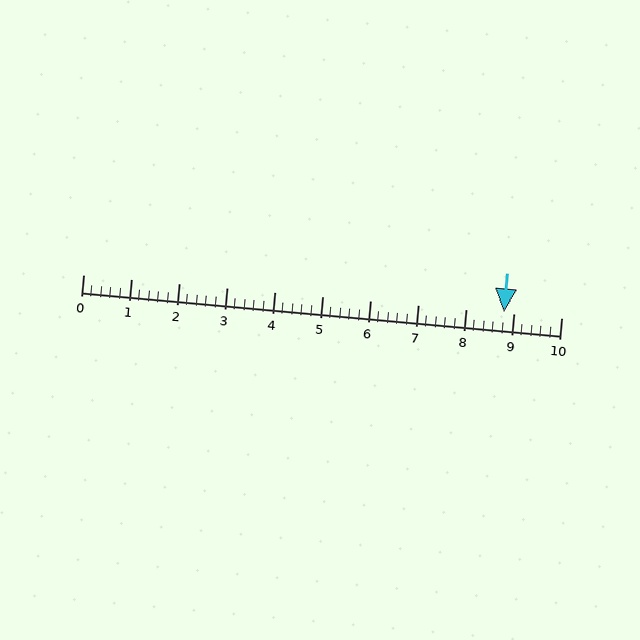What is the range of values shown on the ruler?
The ruler shows values from 0 to 10.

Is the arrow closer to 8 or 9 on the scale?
The arrow is closer to 9.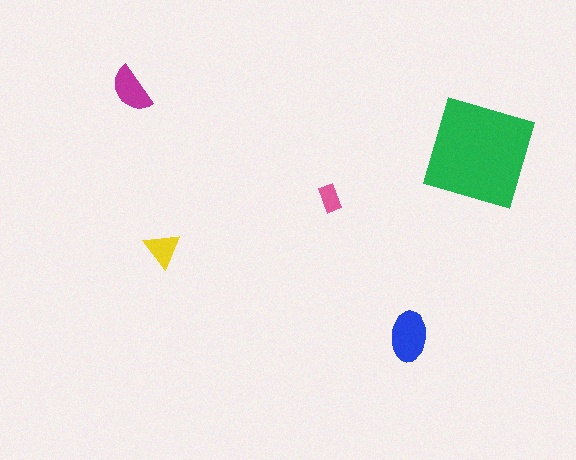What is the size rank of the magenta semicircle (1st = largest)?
3rd.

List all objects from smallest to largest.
The pink rectangle, the yellow triangle, the magenta semicircle, the blue ellipse, the green diamond.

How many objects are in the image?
There are 5 objects in the image.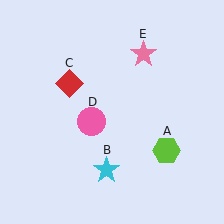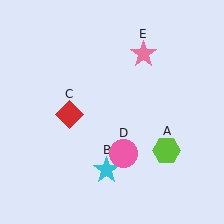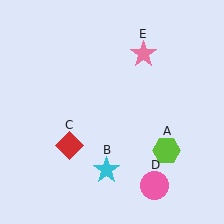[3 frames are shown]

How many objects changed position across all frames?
2 objects changed position: red diamond (object C), pink circle (object D).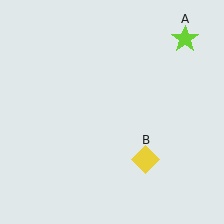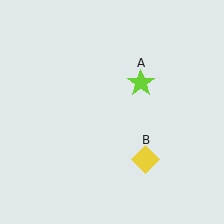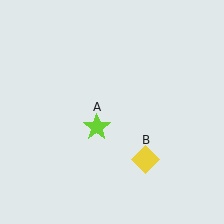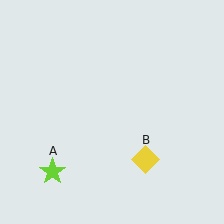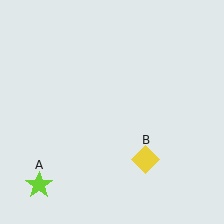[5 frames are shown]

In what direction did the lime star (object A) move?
The lime star (object A) moved down and to the left.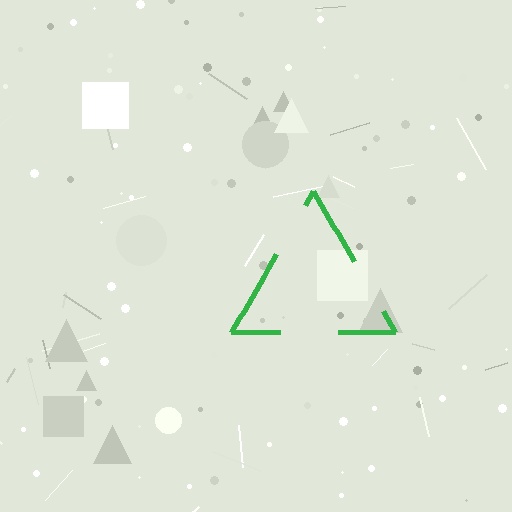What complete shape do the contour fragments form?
The contour fragments form a triangle.